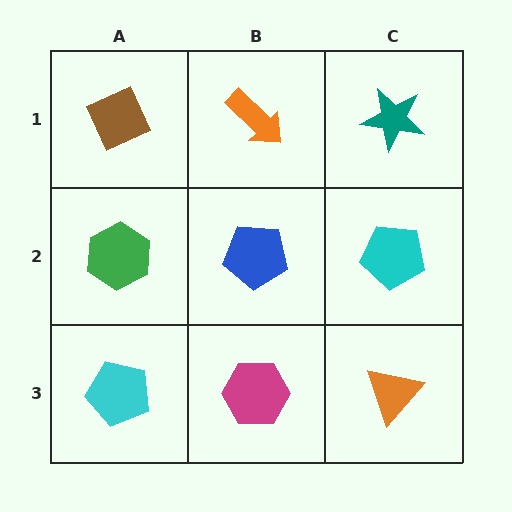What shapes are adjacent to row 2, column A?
A brown diamond (row 1, column A), a cyan pentagon (row 3, column A), a blue pentagon (row 2, column B).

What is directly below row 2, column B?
A magenta hexagon.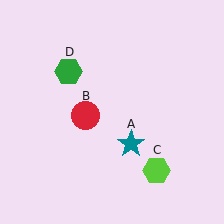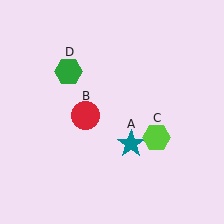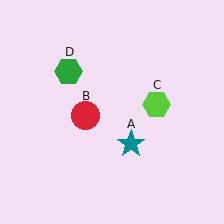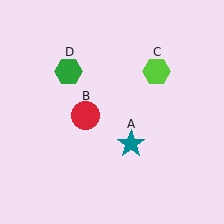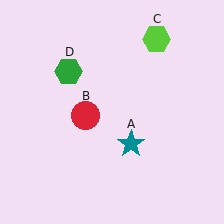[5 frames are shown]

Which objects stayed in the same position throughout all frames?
Teal star (object A) and red circle (object B) and green hexagon (object D) remained stationary.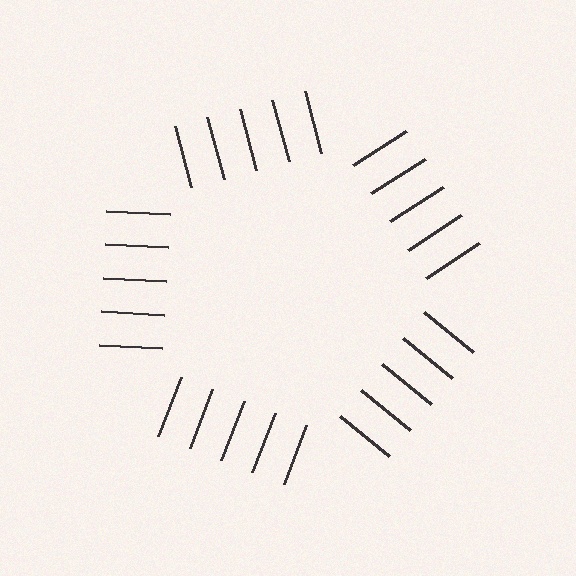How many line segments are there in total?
25 — 5 along each of the 5 edges.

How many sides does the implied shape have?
5 sides — the line-ends trace a pentagon.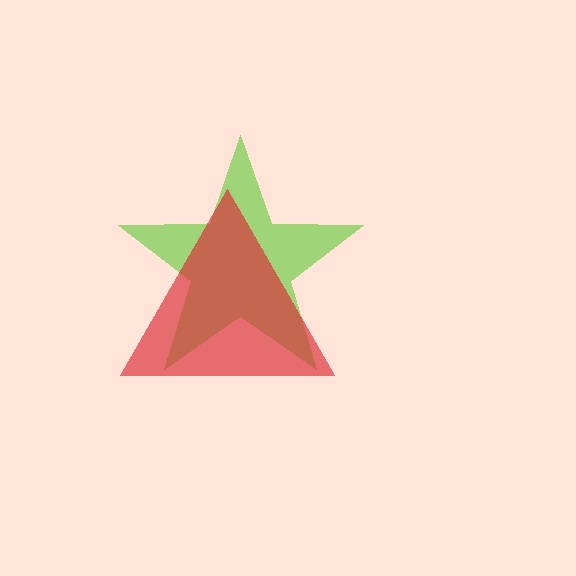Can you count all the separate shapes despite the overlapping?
Yes, there are 2 separate shapes.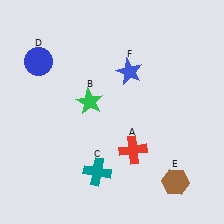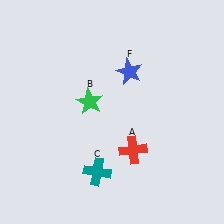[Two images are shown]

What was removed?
The blue circle (D), the brown hexagon (E) were removed in Image 2.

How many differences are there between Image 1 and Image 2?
There are 2 differences between the two images.